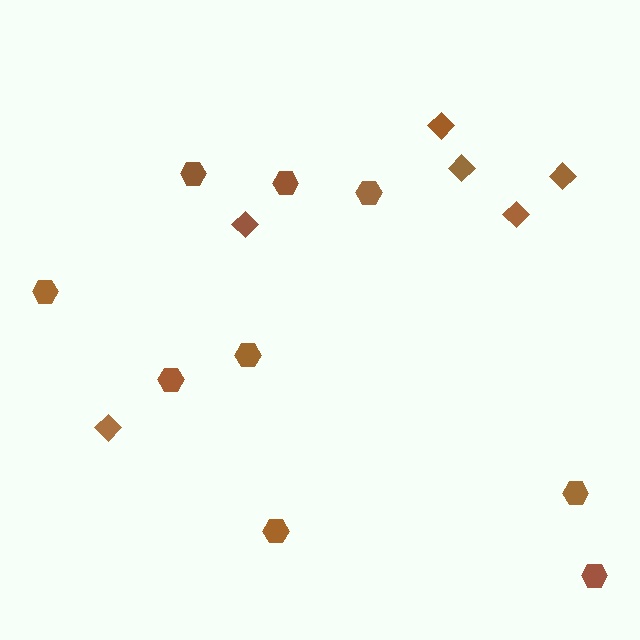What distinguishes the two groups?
There are 2 groups: one group of diamonds (6) and one group of hexagons (9).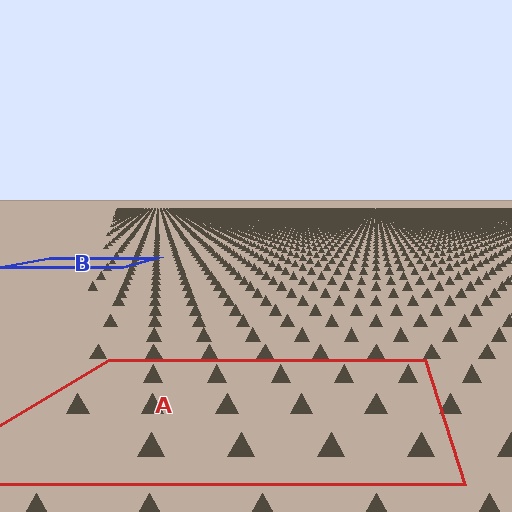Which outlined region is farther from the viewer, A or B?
Region B is farther from the viewer — the texture elements inside it appear smaller and more densely packed.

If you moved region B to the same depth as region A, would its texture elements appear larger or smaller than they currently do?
They would appear larger. At a closer depth, the same texture elements are projected at a bigger on-screen size.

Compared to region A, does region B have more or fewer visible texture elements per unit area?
Region B has more texture elements per unit area — they are packed more densely because it is farther away.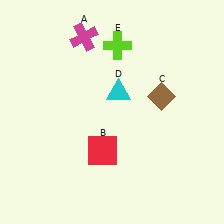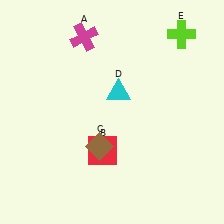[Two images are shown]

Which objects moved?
The objects that moved are: the brown diamond (C), the lime cross (E).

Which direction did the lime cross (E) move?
The lime cross (E) moved right.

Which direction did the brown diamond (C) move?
The brown diamond (C) moved left.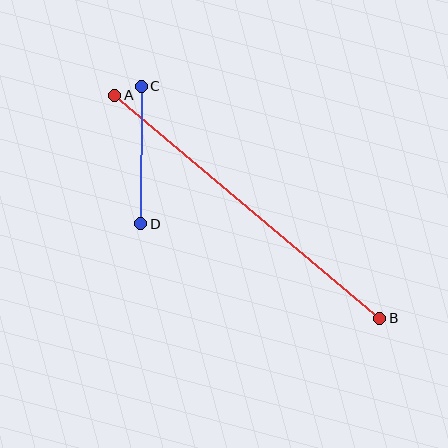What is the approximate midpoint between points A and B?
The midpoint is at approximately (247, 207) pixels.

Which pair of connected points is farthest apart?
Points A and B are farthest apart.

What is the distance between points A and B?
The distance is approximately 346 pixels.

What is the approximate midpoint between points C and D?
The midpoint is at approximately (141, 155) pixels.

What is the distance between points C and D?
The distance is approximately 137 pixels.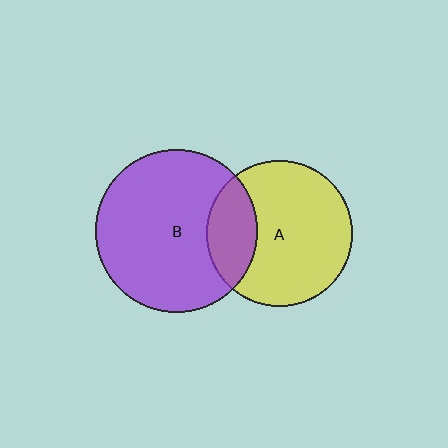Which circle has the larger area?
Circle B (purple).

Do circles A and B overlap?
Yes.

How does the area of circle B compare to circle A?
Approximately 1.2 times.